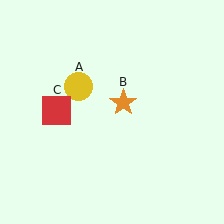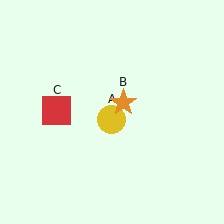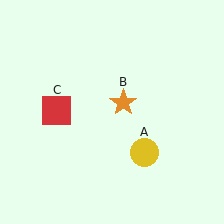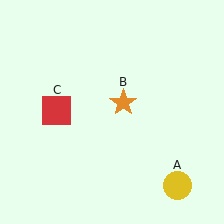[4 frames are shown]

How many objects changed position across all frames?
1 object changed position: yellow circle (object A).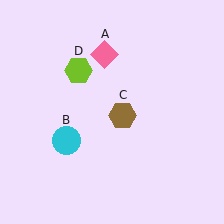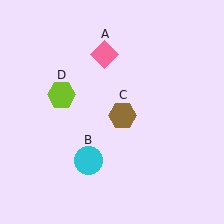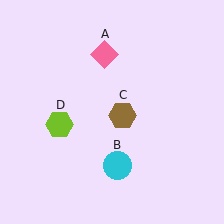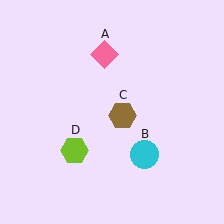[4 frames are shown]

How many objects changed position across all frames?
2 objects changed position: cyan circle (object B), lime hexagon (object D).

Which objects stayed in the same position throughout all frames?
Pink diamond (object A) and brown hexagon (object C) remained stationary.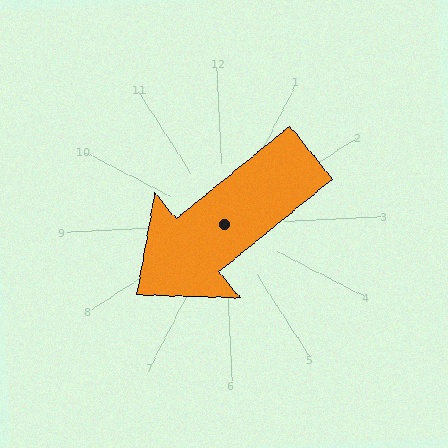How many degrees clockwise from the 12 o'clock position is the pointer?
Approximately 234 degrees.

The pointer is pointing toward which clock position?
Roughly 8 o'clock.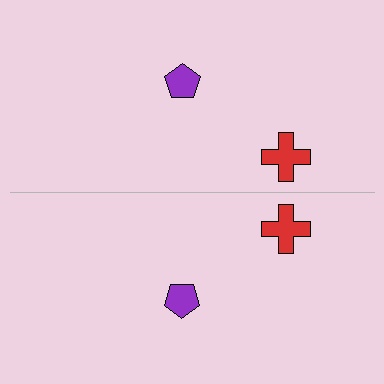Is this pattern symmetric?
Yes, this pattern has bilateral (reflection) symmetry.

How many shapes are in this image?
There are 4 shapes in this image.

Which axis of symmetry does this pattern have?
The pattern has a horizontal axis of symmetry running through the center of the image.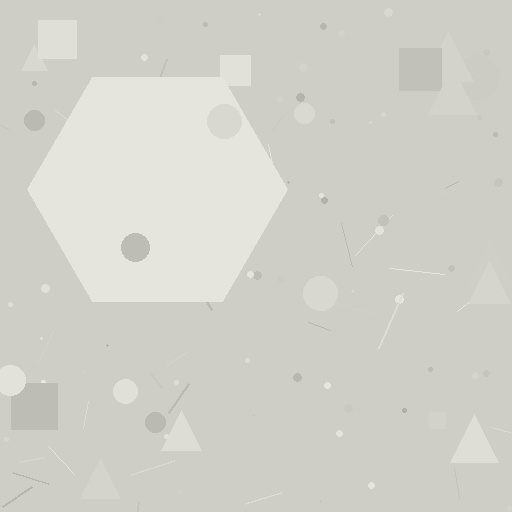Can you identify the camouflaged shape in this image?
The camouflaged shape is a hexagon.